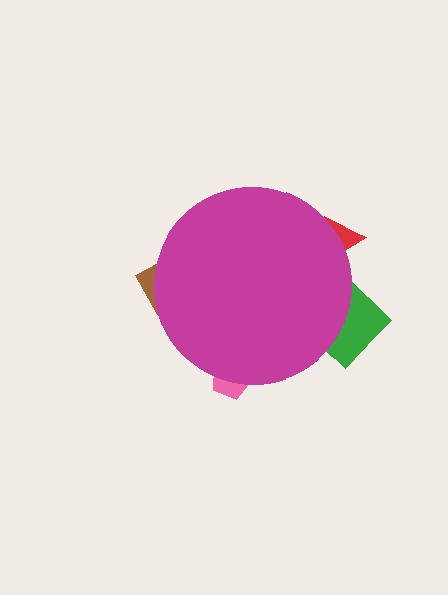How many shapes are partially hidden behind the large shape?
4 shapes are partially hidden.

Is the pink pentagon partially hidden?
Yes, the pink pentagon is partially hidden behind the magenta circle.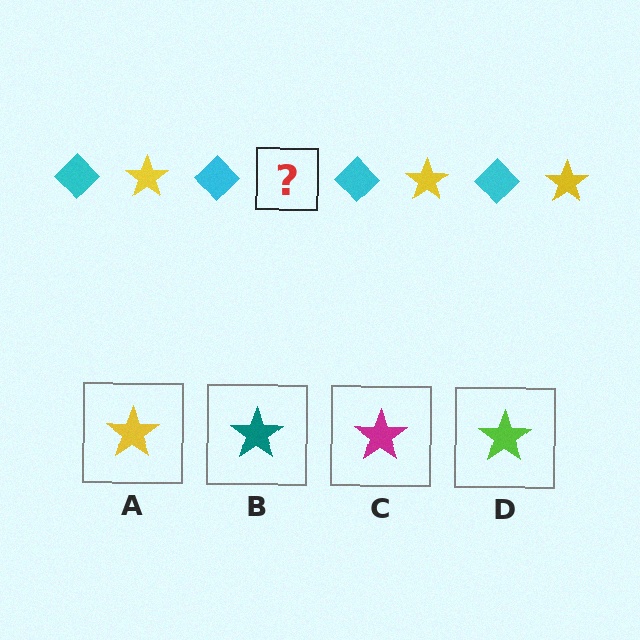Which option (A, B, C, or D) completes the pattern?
A.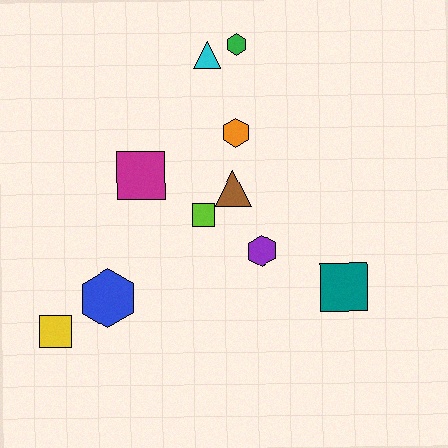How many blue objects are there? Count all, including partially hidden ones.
There is 1 blue object.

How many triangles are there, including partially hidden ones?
There are 2 triangles.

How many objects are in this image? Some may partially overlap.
There are 10 objects.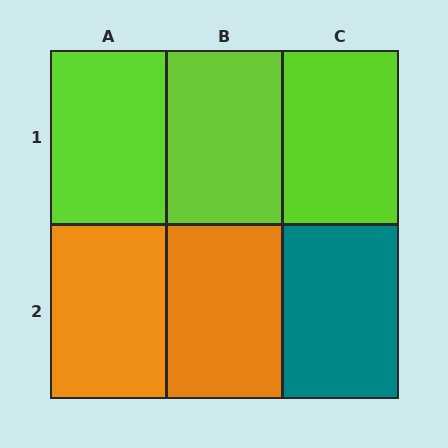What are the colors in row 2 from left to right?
Orange, orange, teal.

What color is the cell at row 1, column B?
Lime.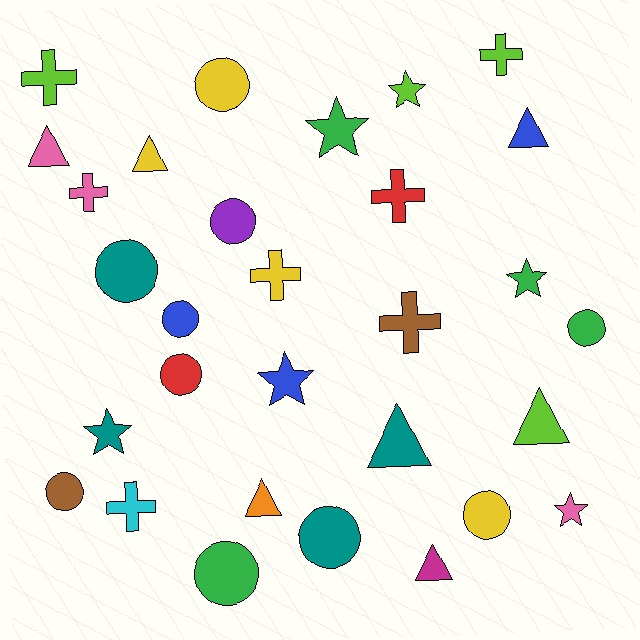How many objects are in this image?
There are 30 objects.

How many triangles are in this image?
There are 7 triangles.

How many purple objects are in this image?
There is 1 purple object.